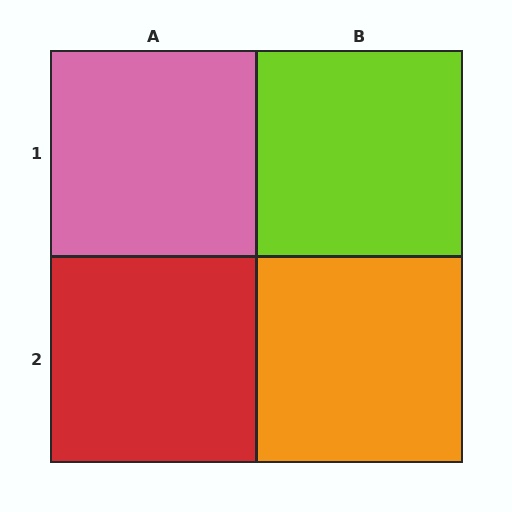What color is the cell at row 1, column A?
Pink.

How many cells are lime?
1 cell is lime.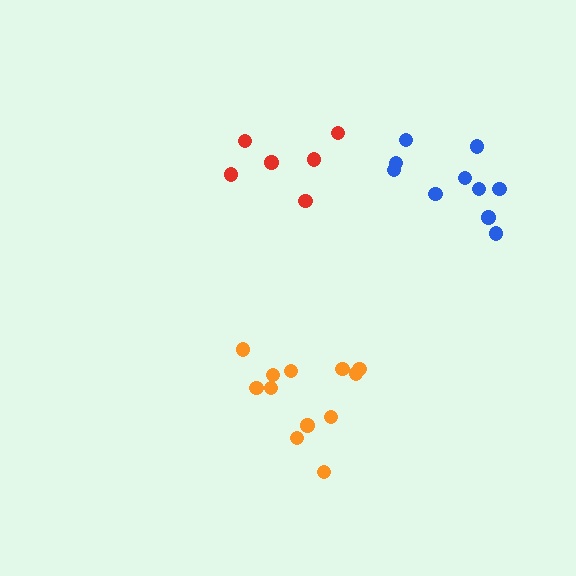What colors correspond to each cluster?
The clusters are colored: red, orange, blue.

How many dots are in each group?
Group 1: 6 dots, Group 2: 12 dots, Group 3: 10 dots (28 total).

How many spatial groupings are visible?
There are 3 spatial groupings.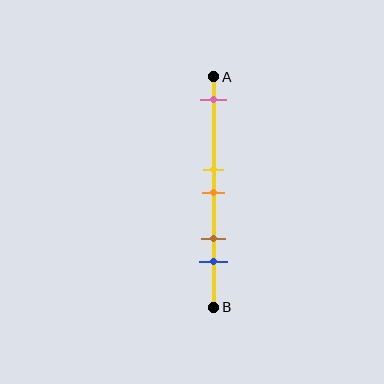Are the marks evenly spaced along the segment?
No, the marks are not evenly spaced.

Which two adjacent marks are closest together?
The yellow and orange marks are the closest adjacent pair.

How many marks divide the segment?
There are 5 marks dividing the segment.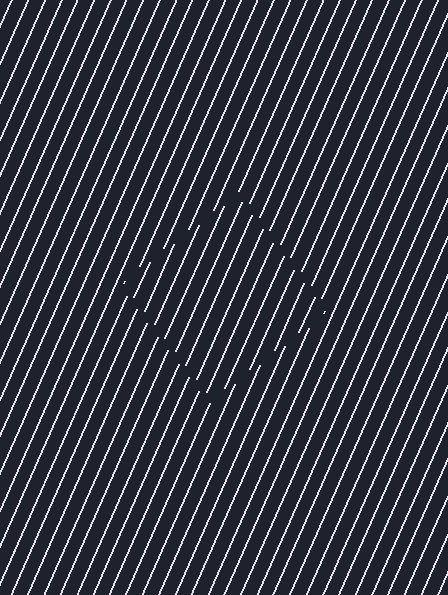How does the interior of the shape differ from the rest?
The interior of the shape contains the same grating, shifted by half a period — the contour is defined by the phase discontinuity where line-ends from the inner and outer gratings abut.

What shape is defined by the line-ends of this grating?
An illusory square. The interior of the shape contains the same grating, shifted by half a period — the contour is defined by the phase discontinuity where line-ends from the inner and outer gratings abut.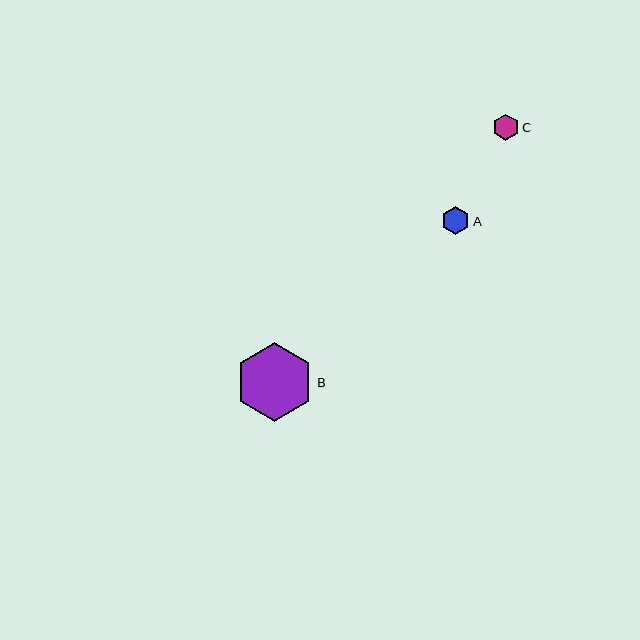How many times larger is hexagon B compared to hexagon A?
Hexagon B is approximately 2.8 times the size of hexagon A.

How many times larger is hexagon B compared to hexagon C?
Hexagon B is approximately 3.0 times the size of hexagon C.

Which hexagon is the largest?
Hexagon B is the largest with a size of approximately 79 pixels.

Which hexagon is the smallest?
Hexagon C is the smallest with a size of approximately 27 pixels.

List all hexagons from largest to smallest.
From largest to smallest: B, A, C.